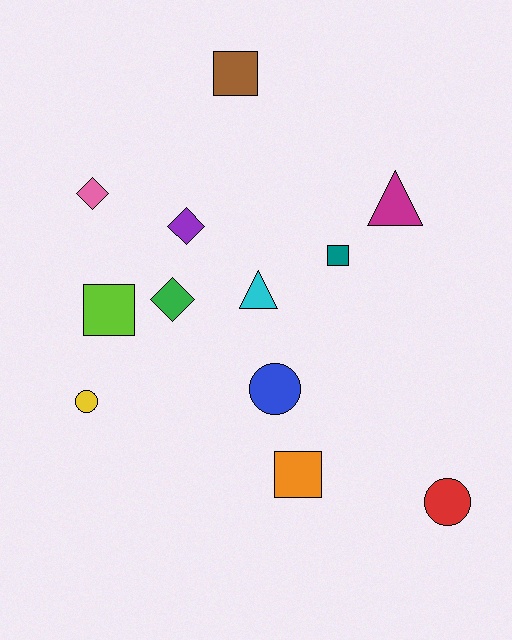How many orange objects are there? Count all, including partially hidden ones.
There is 1 orange object.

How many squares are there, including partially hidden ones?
There are 4 squares.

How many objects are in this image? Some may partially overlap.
There are 12 objects.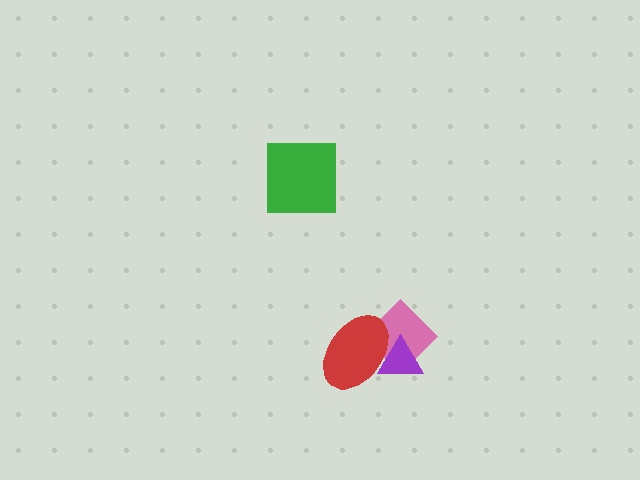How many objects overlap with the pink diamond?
2 objects overlap with the pink diamond.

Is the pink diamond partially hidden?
Yes, it is partially covered by another shape.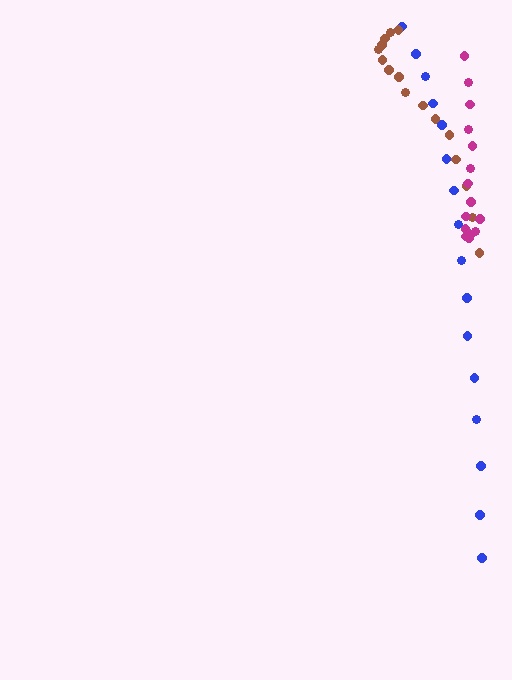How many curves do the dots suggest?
There are 3 distinct paths.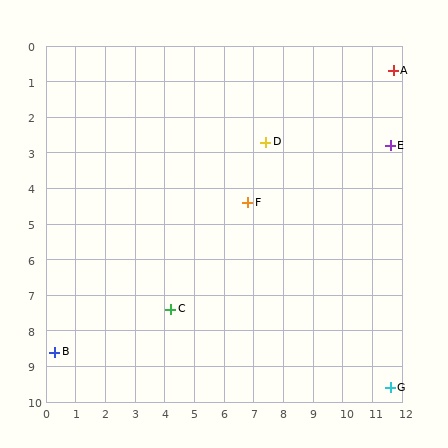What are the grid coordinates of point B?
Point B is at approximately (0.3, 8.6).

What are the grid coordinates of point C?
Point C is at approximately (4.2, 7.4).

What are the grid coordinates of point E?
Point E is at approximately (11.6, 2.8).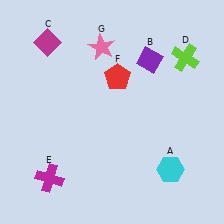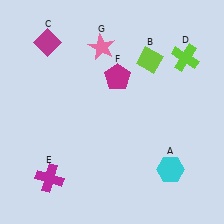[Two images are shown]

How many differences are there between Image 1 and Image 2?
There are 2 differences between the two images.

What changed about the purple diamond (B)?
In Image 1, B is purple. In Image 2, it changed to lime.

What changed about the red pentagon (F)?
In Image 1, F is red. In Image 2, it changed to magenta.